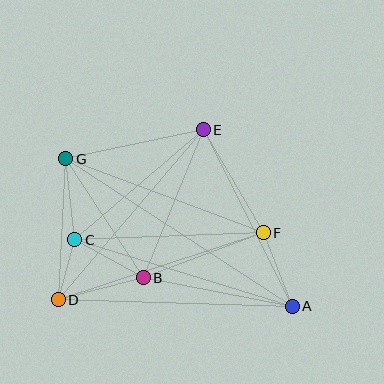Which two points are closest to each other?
Points C and D are closest to each other.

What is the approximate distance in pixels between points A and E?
The distance between A and E is approximately 198 pixels.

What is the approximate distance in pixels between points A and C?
The distance between A and C is approximately 227 pixels.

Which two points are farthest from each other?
Points A and G are farthest from each other.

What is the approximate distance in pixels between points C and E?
The distance between C and E is approximately 169 pixels.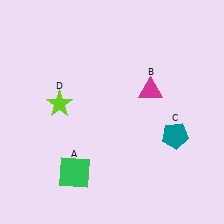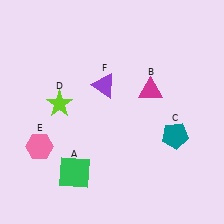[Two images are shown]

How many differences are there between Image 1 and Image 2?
There are 2 differences between the two images.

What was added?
A pink hexagon (E), a purple triangle (F) were added in Image 2.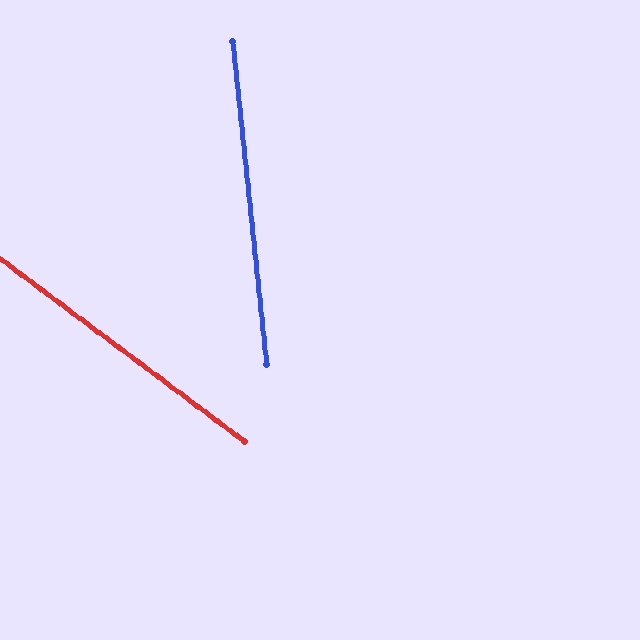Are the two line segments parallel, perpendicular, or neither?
Neither parallel nor perpendicular — they differ by about 47°.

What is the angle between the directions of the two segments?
Approximately 47 degrees.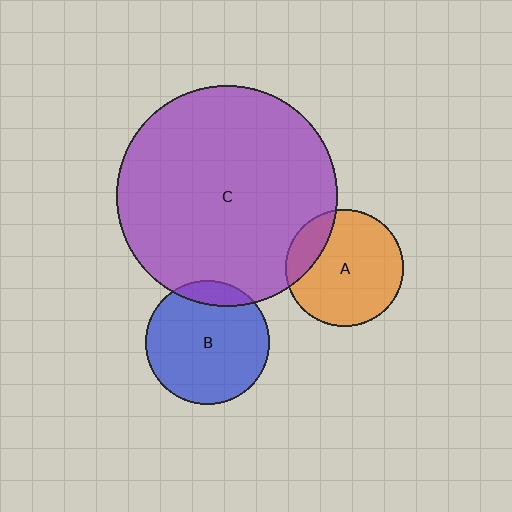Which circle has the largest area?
Circle C (purple).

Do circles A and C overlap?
Yes.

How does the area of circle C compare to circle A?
Approximately 3.6 times.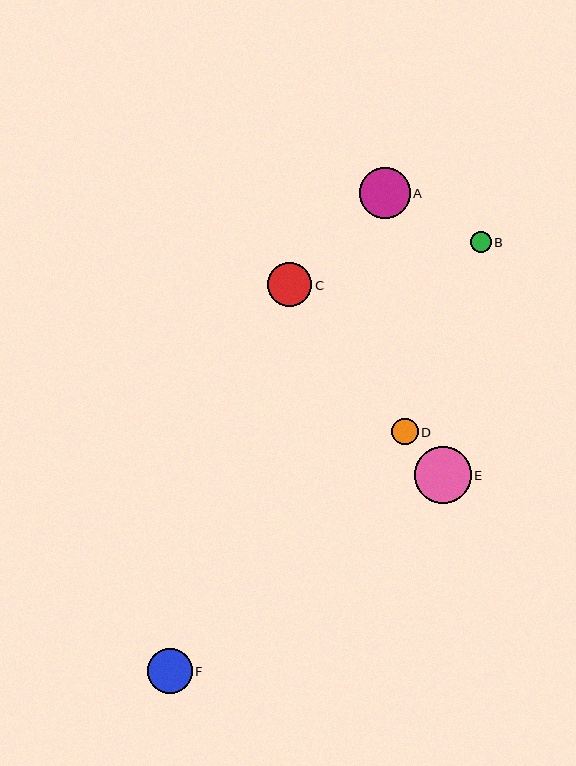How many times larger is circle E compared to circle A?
Circle E is approximately 1.1 times the size of circle A.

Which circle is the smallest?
Circle B is the smallest with a size of approximately 21 pixels.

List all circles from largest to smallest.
From largest to smallest: E, A, F, C, D, B.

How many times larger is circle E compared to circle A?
Circle E is approximately 1.1 times the size of circle A.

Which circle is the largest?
Circle E is the largest with a size of approximately 57 pixels.